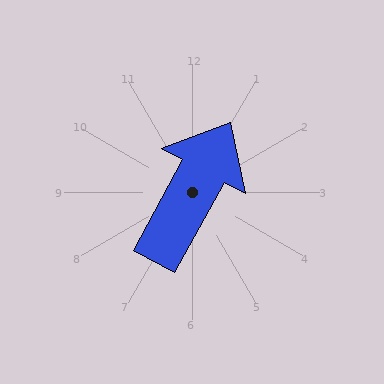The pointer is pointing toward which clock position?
Roughly 1 o'clock.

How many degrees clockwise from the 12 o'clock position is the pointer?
Approximately 29 degrees.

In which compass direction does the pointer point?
Northeast.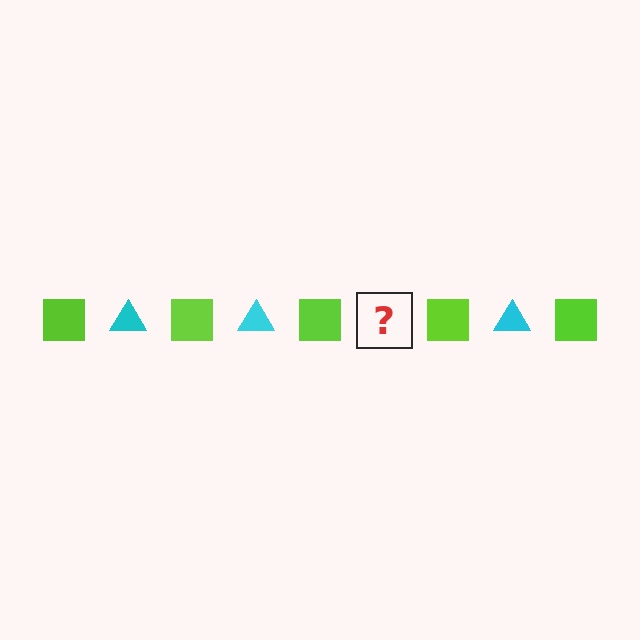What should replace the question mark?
The question mark should be replaced with a cyan triangle.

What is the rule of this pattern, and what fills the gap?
The rule is that the pattern alternates between lime square and cyan triangle. The gap should be filled with a cyan triangle.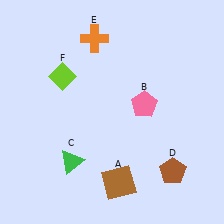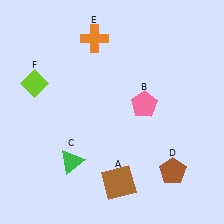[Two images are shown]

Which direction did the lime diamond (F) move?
The lime diamond (F) moved left.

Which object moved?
The lime diamond (F) moved left.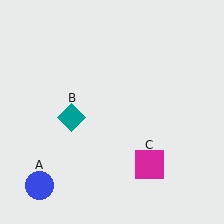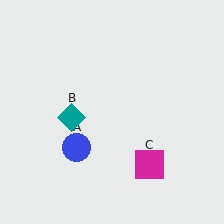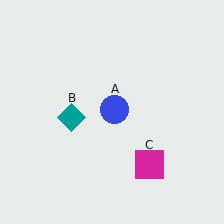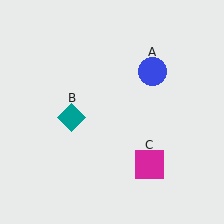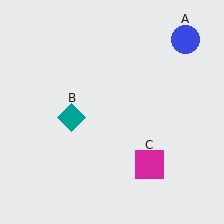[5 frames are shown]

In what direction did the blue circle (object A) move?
The blue circle (object A) moved up and to the right.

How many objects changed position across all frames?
1 object changed position: blue circle (object A).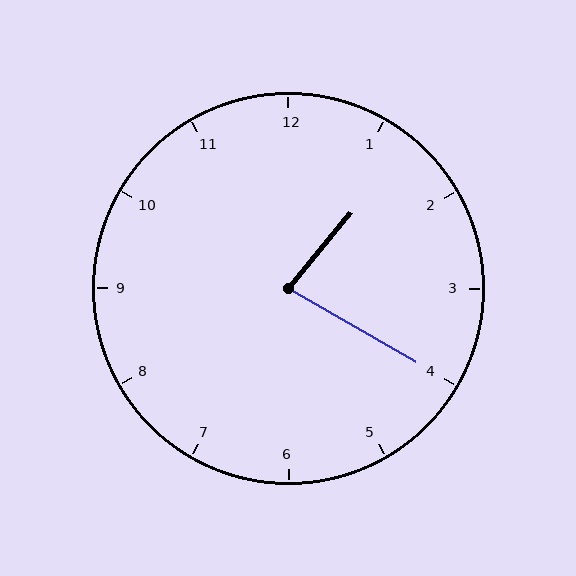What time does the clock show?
1:20.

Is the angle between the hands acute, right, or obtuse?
It is acute.